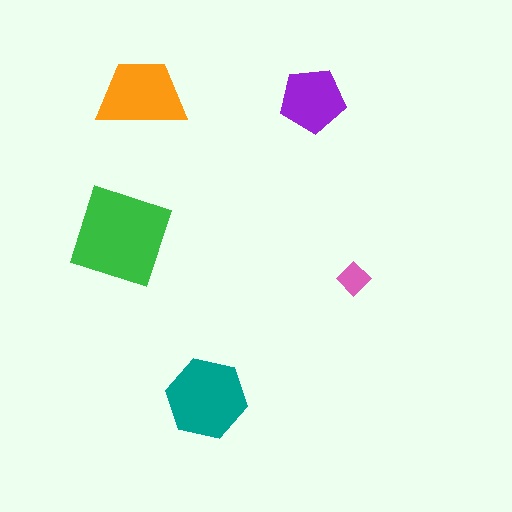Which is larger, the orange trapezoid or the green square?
The green square.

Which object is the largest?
The green square.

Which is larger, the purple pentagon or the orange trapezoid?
The orange trapezoid.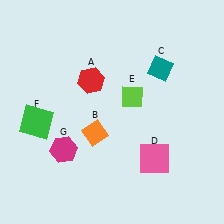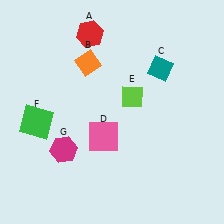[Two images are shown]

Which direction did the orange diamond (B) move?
The orange diamond (B) moved up.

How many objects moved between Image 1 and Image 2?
3 objects moved between the two images.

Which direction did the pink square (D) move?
The pink square (D) moved left.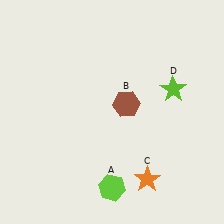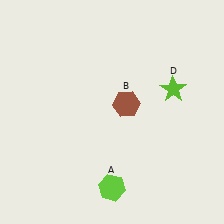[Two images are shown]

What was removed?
The orange star (C) was removed in Image 2.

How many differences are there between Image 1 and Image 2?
There is 1 difference between the two images.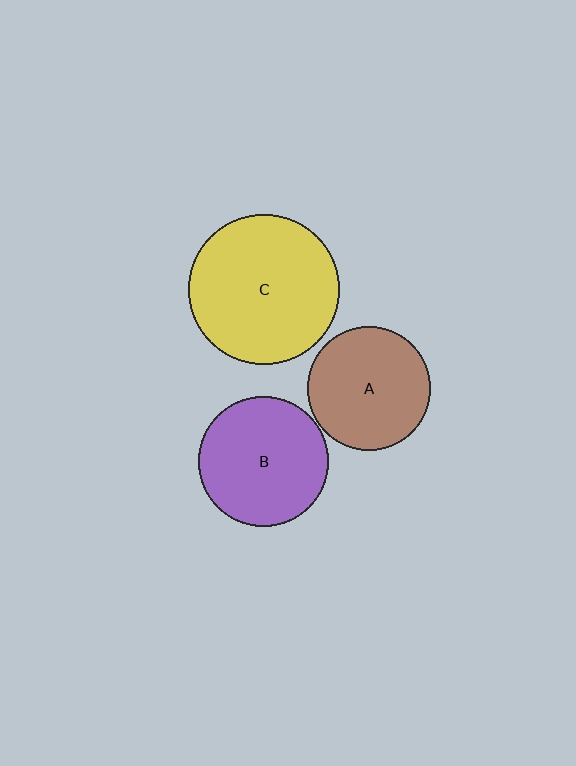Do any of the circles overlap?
No, none of the circles overlap.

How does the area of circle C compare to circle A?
Approximately 1.5 times.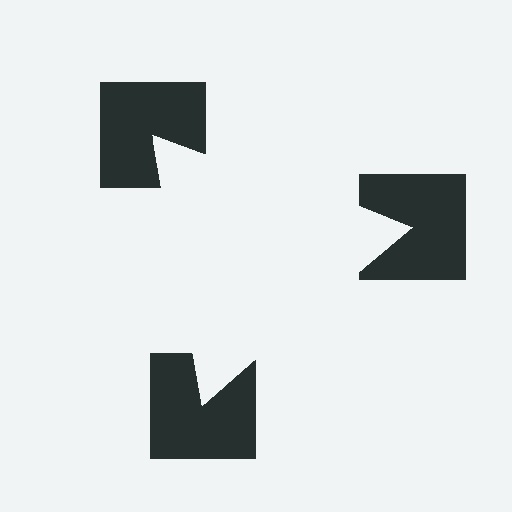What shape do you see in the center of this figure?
An illusory triangle — its edges are inferred from the aligned wedge cuts in the notched squares, not physically drawn.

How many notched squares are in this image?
There are 3 — one at each vertex of the illusory triangle.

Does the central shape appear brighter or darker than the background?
It typically appears slightly brighter than the background, even though no actual brightness change is drawn.